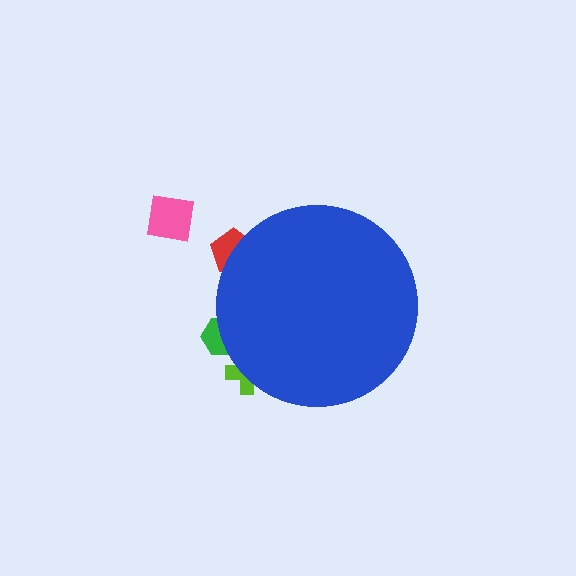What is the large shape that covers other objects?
A blue circle.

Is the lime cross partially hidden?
Yes, the lime cross is partially hidden behind the blue circle.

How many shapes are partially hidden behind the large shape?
3 shapes are partially hidden.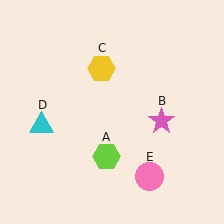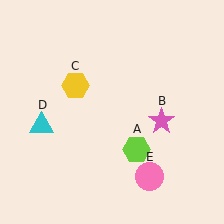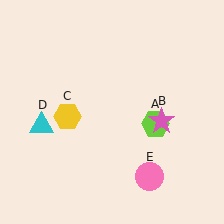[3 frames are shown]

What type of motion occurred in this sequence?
The lime hexagon (object A), yellow hexagon (object C) rotated counterclockwise around the center of the scene.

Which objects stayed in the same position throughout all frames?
Pink star (object B) and cyan triangle (object D) and pink circle (object E) remained stationary.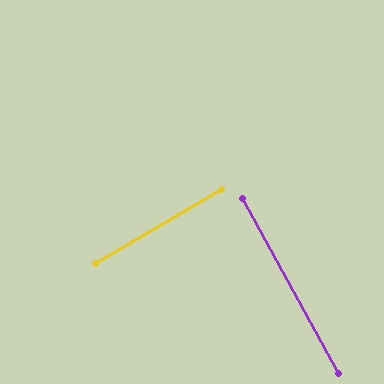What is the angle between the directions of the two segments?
Approximately 88 degrees.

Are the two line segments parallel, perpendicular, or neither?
Perpendicular — they meet at approximately 88°.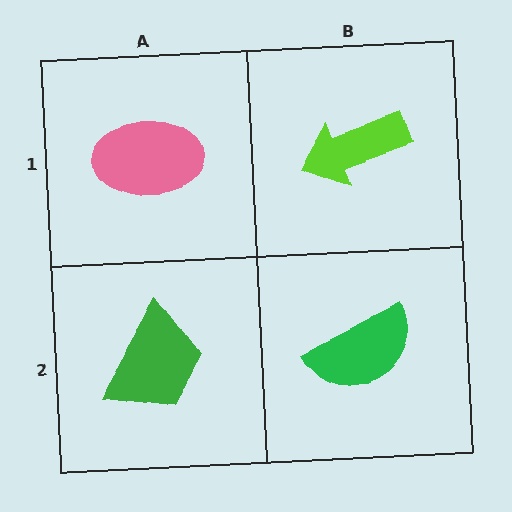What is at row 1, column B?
A lime arrow.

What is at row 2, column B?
A green semicircle.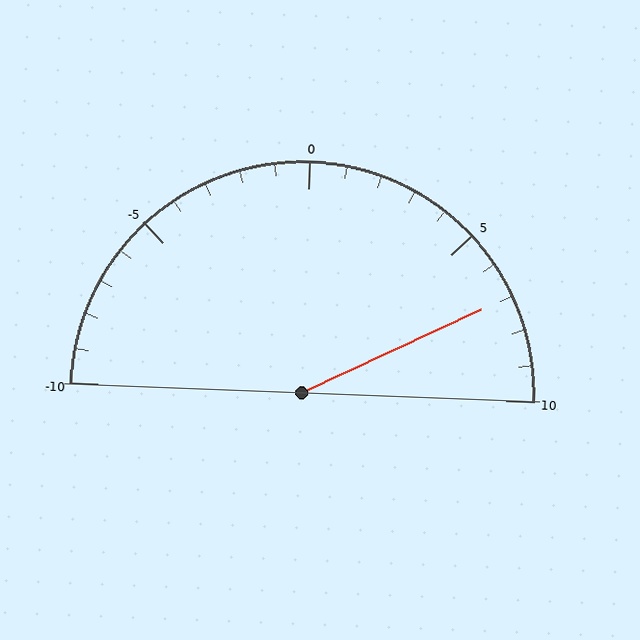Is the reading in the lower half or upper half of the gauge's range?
The reading is in the upper half of the range (-10 to 10).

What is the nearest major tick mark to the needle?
The nearest major tick mark is 5.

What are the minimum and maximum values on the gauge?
The gauge ranges from -10 to 10.